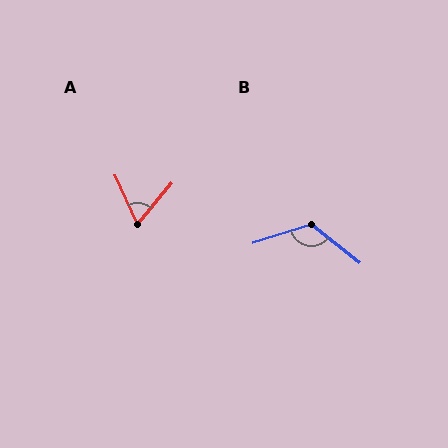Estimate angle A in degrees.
Approximately 64 degrees.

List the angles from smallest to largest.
A (64°), B (124°).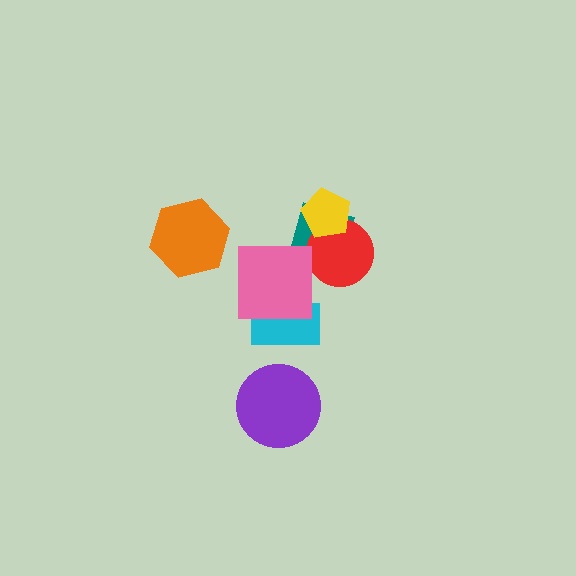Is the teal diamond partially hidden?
Yes, it is partially covered by another shape.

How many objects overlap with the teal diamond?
2 objects overlap with the teal diamond.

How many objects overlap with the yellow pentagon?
2 objects overlap with the yellow pentagon.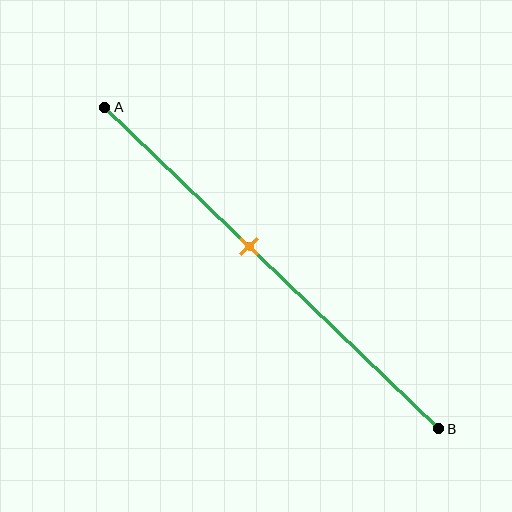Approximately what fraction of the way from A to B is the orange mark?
The orange mark is approximately 45% of the way from A to B.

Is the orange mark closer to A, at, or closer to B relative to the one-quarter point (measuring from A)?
The orange mark is closer to point B than the one-quarter point of segment AB.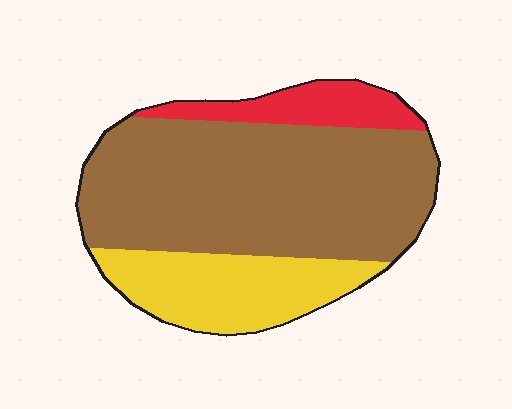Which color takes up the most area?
Brown, at roughly 65%.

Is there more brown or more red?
Brown.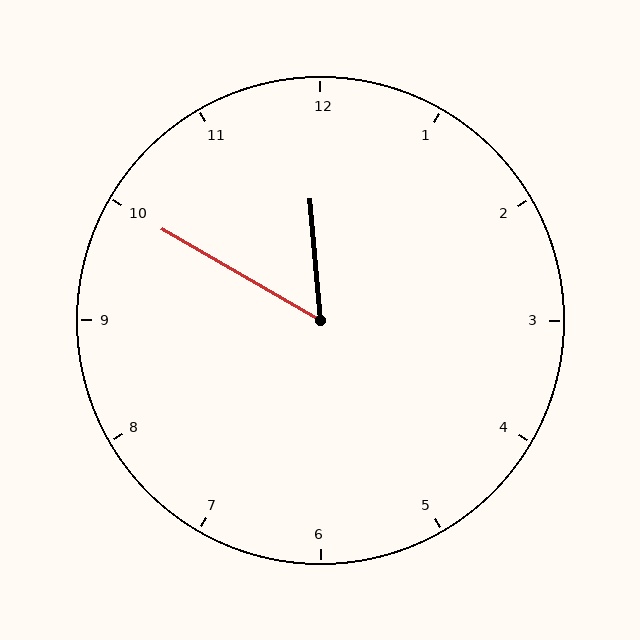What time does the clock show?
11:50.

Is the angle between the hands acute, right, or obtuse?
It is acute.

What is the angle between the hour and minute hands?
Approximately 55 degrees.